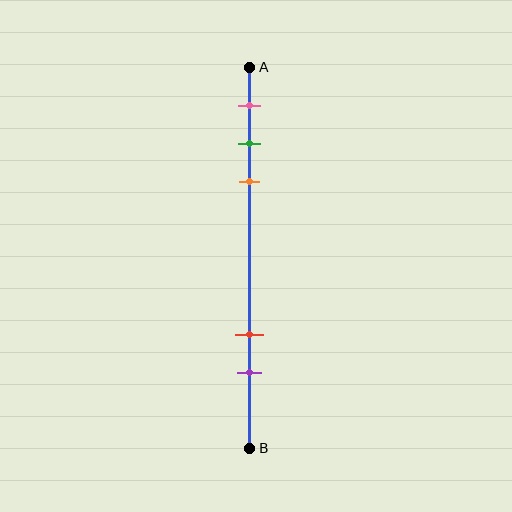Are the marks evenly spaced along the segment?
No, the marks are not evenly spaced.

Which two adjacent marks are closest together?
The green and orange marks are the closest adjacent pair.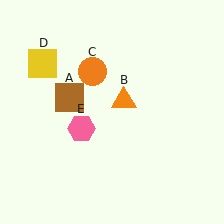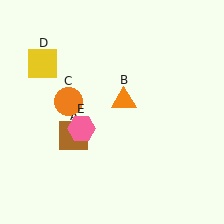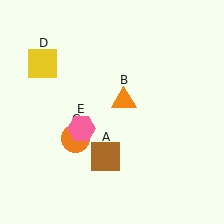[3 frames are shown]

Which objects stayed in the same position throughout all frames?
Orange triangle (object B) and yellow square (object D) and pink hexagon (object E) remained stationary.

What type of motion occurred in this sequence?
The brown square (object A), orange circle (object C) rotated counterclockwise around the center of the scene.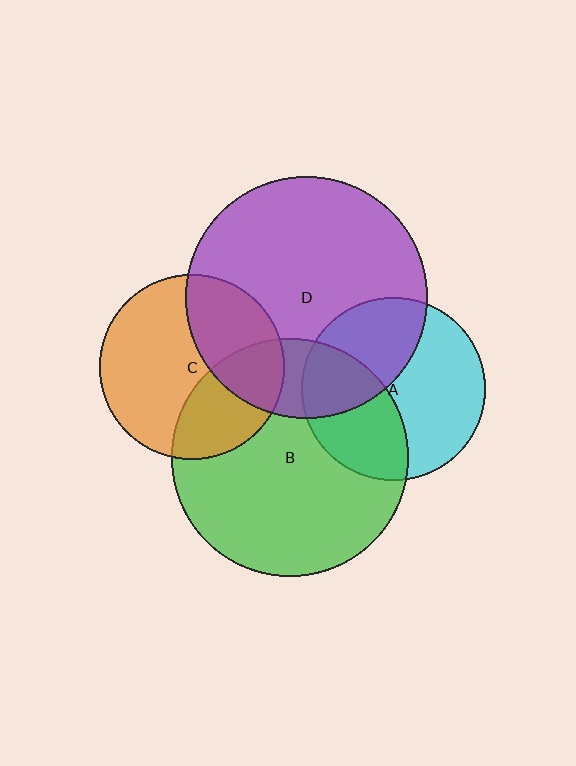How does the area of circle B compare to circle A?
Approximately 1.7 times.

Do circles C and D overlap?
Yes.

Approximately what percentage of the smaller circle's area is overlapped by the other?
Approximately 35%.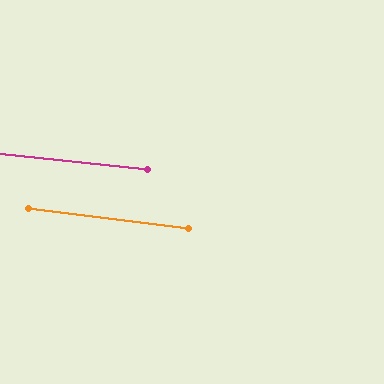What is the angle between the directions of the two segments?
Approximately 1 degree.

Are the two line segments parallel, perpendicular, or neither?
Parallel — their directions differ by only 1.2°.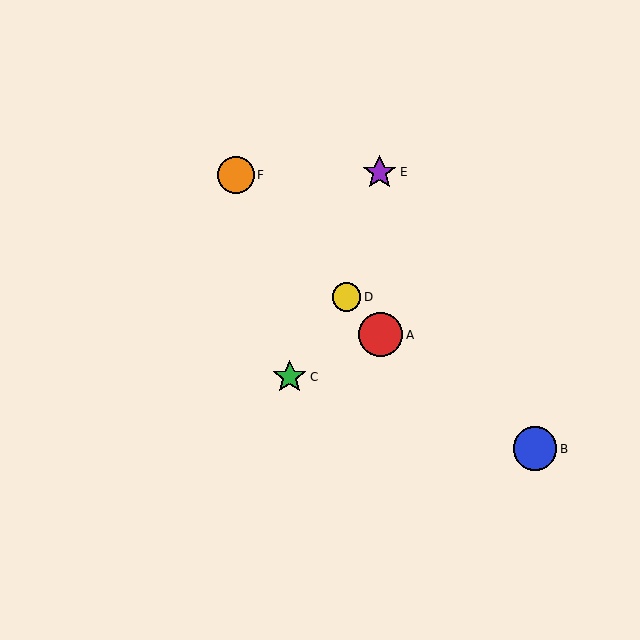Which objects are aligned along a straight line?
Objects A, D, F are aligned along a straight line.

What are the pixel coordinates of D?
Object D is at (346, 297).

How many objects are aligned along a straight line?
3 objects (A, D, F) are aligned along a straight line.